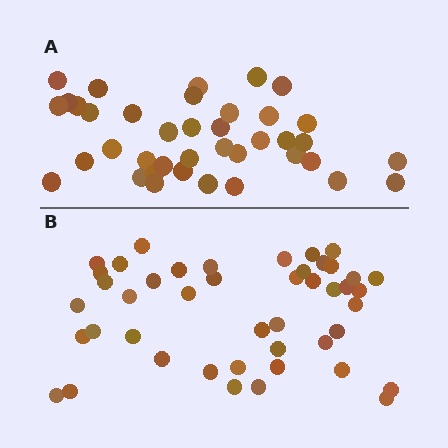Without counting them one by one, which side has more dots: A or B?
Region B (the bottom region) has more dots.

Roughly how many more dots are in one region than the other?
Region B has about 6 more dots than region A.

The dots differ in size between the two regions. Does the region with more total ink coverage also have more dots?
No. Region A has more total ink coverage because its dots are larger, but region B actually contains more individual dots. Total area can be misleading — the number of items is what matters here.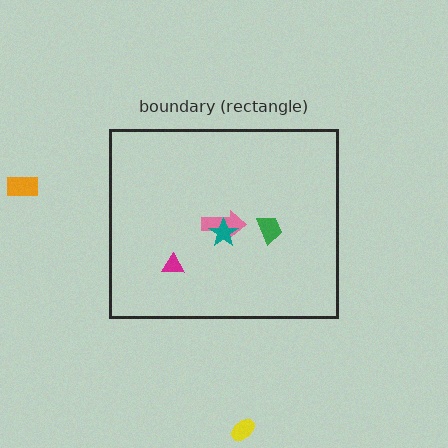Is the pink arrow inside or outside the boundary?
Inside.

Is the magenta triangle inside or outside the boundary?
Inside.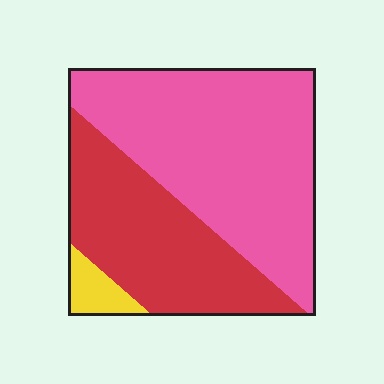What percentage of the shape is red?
Red covers 37% of the shape.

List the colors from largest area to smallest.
From largest to smallest: pink, red, yellow.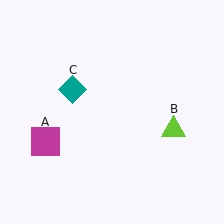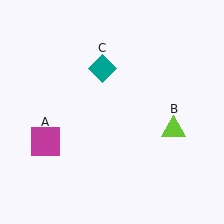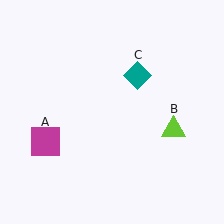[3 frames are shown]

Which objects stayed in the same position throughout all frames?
Magenta square (object A) and lime triangle (object B) remained stationary.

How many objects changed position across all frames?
1 object changed position: teal diamond (object C).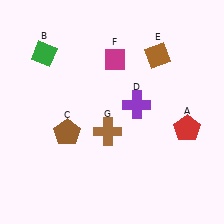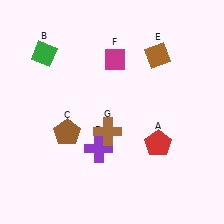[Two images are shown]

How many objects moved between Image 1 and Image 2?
2 objects moved between the two images.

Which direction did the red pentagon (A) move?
The red pentagon (A) moved left.